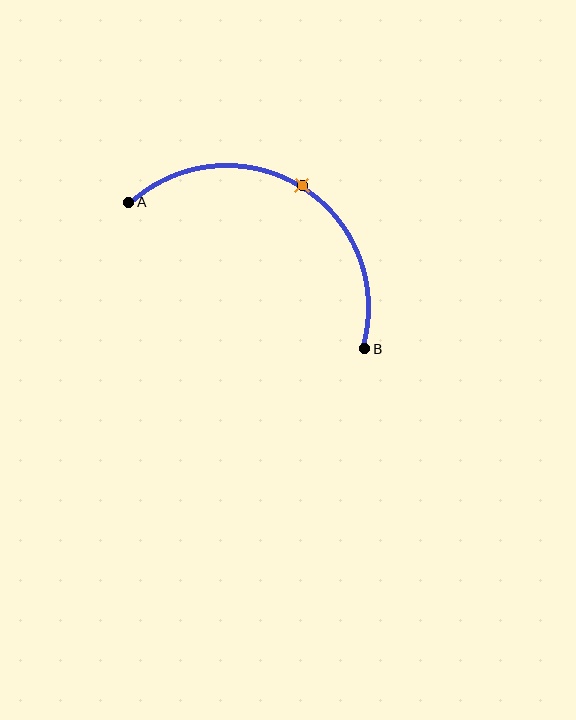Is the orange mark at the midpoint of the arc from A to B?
Yes. The orange mark lies on the arc at equal arc-length from both A and B — it is the arc midpoint.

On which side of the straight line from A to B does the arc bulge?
The arc bulges above the straight line connecting A and B.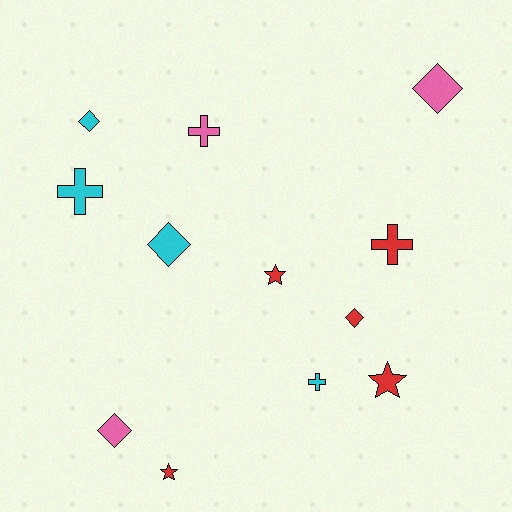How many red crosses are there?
There is 1 red cross.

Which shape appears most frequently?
Diamond, with 5 objects.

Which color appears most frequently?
Red, with 5 objects.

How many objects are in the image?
There are 12 objects.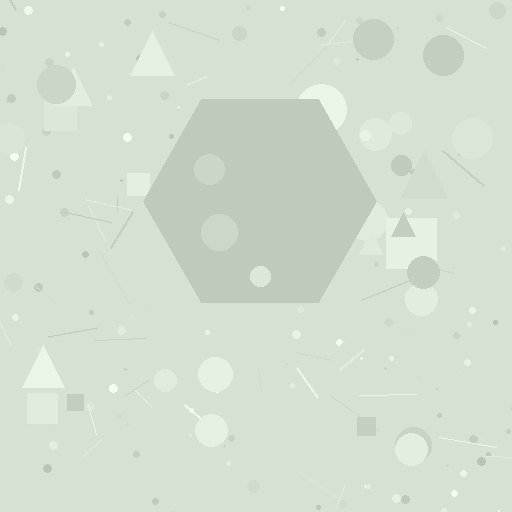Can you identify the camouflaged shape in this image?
The camouflaged shape is a hexagon.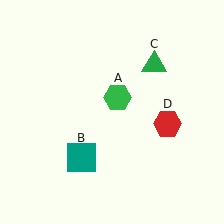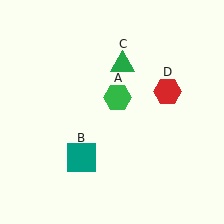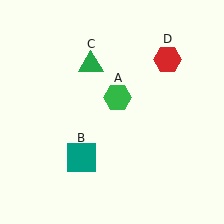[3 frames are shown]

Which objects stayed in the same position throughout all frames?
Green hexagon (object A) and teal square (object B) remained stationary.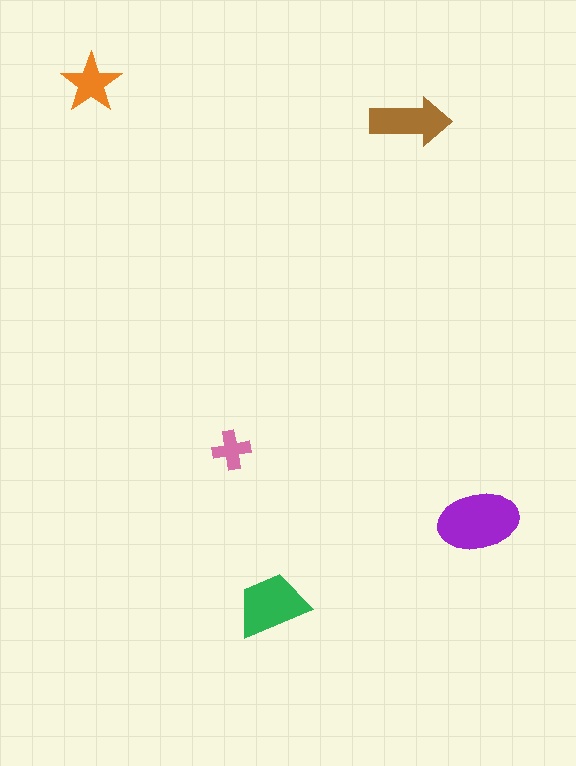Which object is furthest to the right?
The purple ellipse is rightmost.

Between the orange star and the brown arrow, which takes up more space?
The brown arrow.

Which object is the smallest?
The pink cross.